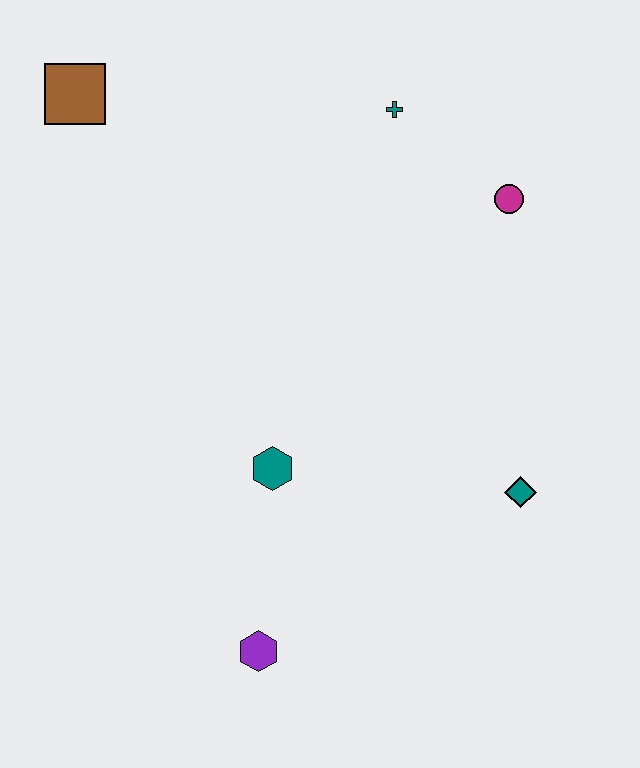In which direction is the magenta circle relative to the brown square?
The magenta circle is to the right of the brown square.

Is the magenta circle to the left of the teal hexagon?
No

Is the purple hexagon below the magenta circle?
Yes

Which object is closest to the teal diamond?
The teal hexagon is closest to the teal diamond.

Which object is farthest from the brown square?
The teal diamond is farthest from the brown square.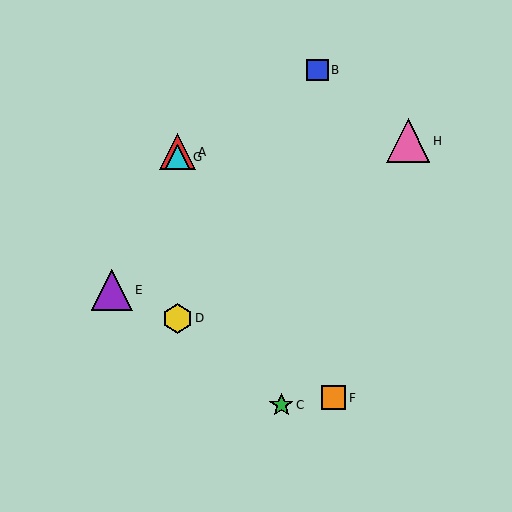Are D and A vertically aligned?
Yes, both are at x≈177.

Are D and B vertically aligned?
No, D is at x≈177 and B is at x≈318.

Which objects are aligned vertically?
Objects A, D, G are aligned vertically.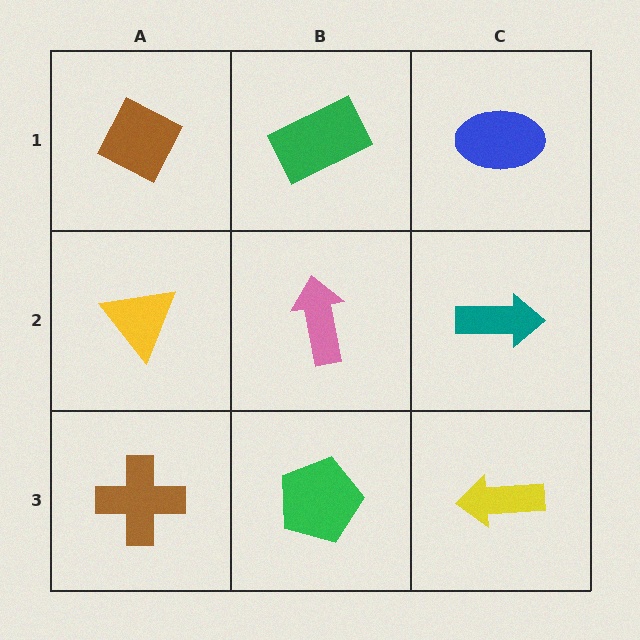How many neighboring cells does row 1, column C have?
2.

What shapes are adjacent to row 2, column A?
A brown diamond (row 1, column A), a brown cross (row 3, column A), a pink arrow (row 2, column B).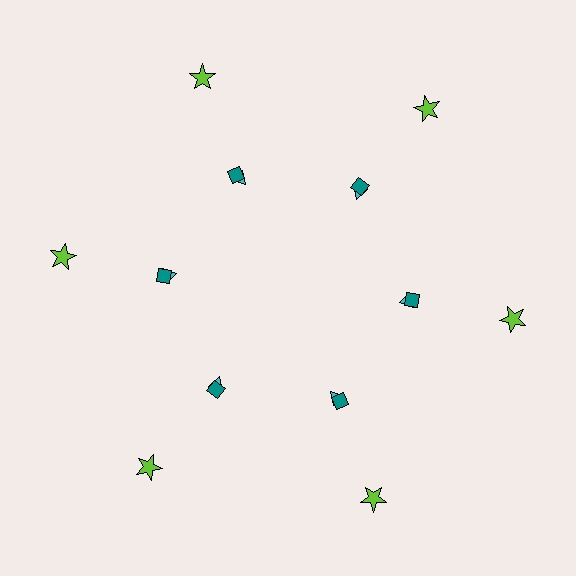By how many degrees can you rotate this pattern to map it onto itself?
The pattern maps onto itself every 60 degrees of rotation.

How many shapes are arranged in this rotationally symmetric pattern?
There are 18 shapes, arranged in 6 groups of 3.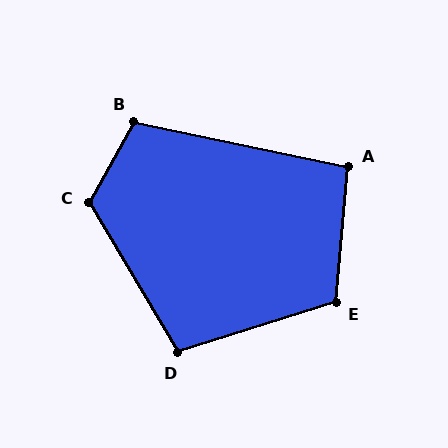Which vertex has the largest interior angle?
C, at approximately 121 degrees.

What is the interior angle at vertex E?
Approximately 113 degrees (obtuse).